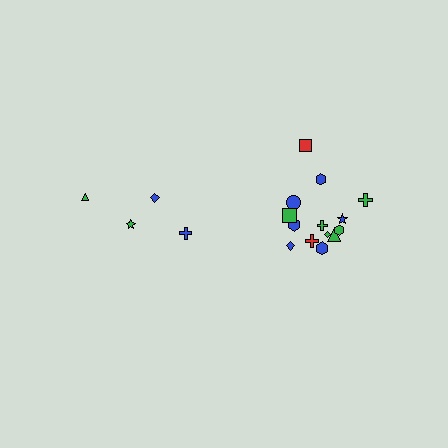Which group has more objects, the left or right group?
The right group.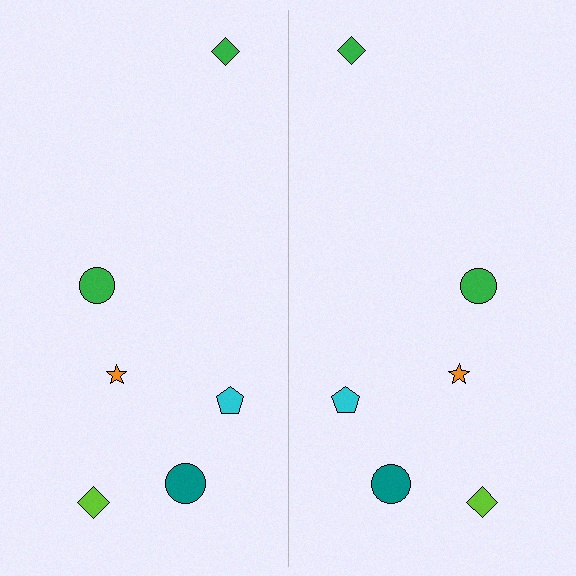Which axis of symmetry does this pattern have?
The pattern has a vertical axis of symmetry running through the center of the image.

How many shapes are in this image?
There are 12 shapes in this image.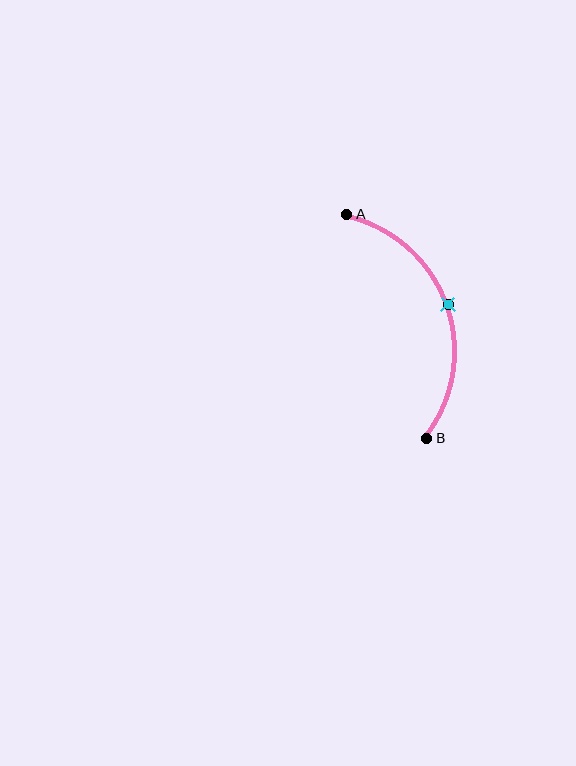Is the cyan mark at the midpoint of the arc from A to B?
Yes. The cyan mark lies on the arc at equal arc-length from both A and B — it is the arc midpoint.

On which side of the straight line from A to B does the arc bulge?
The arc bulges to the right of the straight line connecting A and B.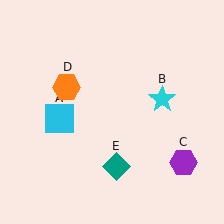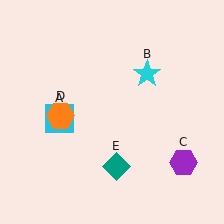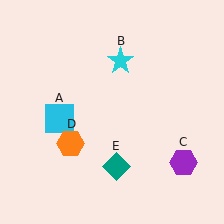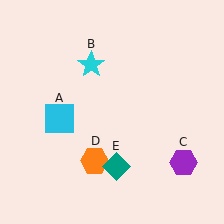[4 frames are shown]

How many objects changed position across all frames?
2 objects changed position: cyan star (object B), orange hexagon (object D).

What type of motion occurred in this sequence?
The cyan star (object B), orange hexagon (object D) rotated counterclockwise around the center of the scene.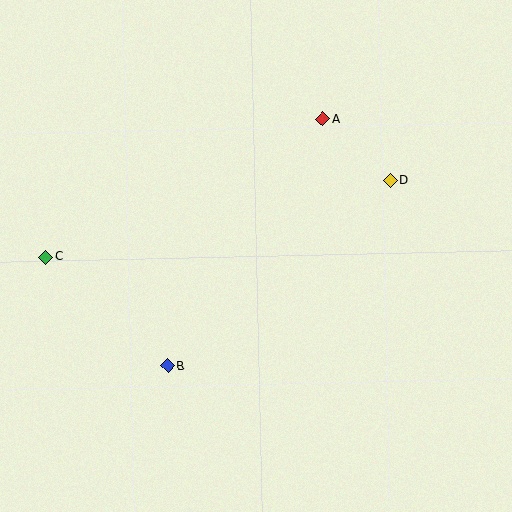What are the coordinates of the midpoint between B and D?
The midpoint between B and D is at (279, 273).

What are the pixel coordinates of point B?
Point B is at (168, 366).